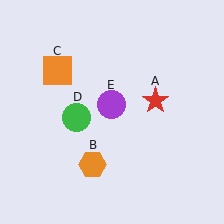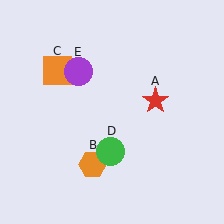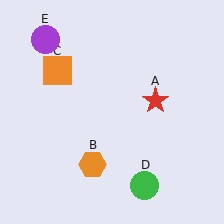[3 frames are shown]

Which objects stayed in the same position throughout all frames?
Red star (object A) and orange hexagon (object B) and orange square (object C) remained stationary.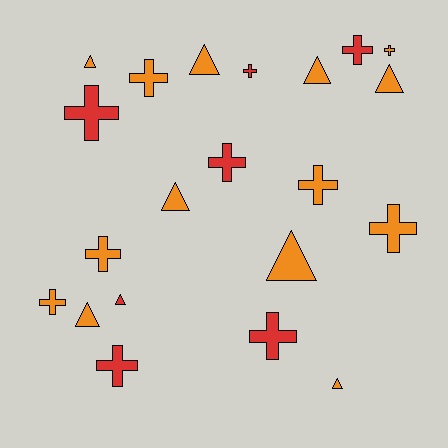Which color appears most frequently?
Orange, with 14 objects.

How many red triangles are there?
There is 1 red triangle.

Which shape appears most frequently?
Cross, with 12 objects.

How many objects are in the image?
There are 21 objects.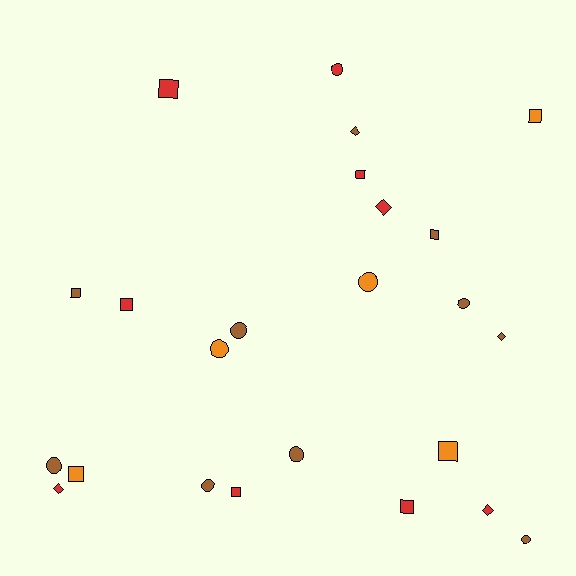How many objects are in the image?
There are 24 objects.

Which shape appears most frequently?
Square, with 10 objects.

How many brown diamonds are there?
There are 2 brown diamonds.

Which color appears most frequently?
Brown, with 10 objects.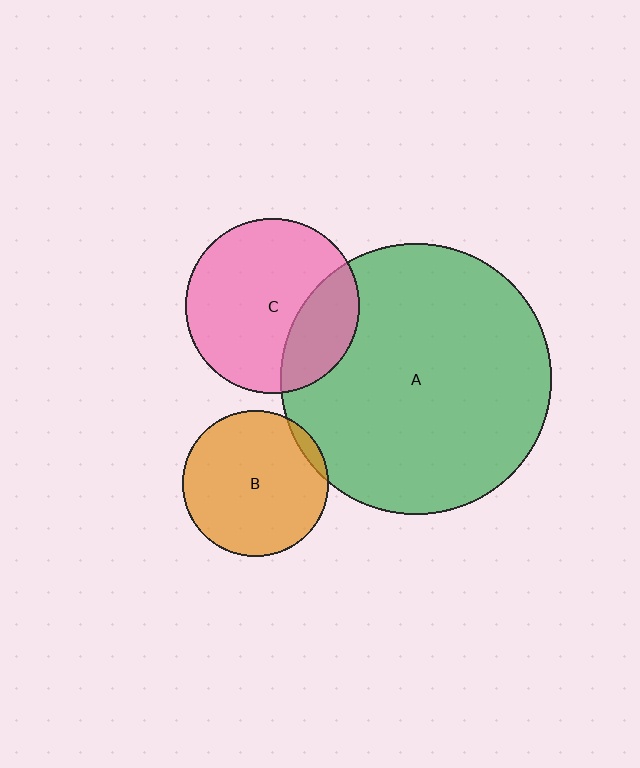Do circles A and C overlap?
Yes.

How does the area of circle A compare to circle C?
Approximately 2.4 times.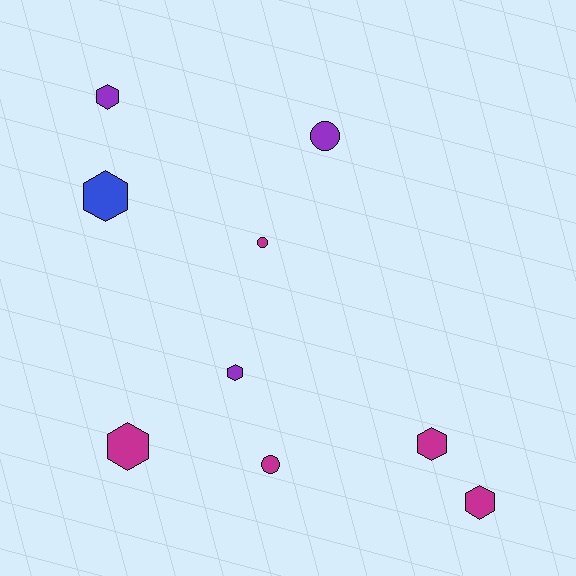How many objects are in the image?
There are 9 objects.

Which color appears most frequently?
Magenta, with 5 objects.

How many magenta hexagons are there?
There are 3 magenta hexagons.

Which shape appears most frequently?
Hexagon, with 6 objects.